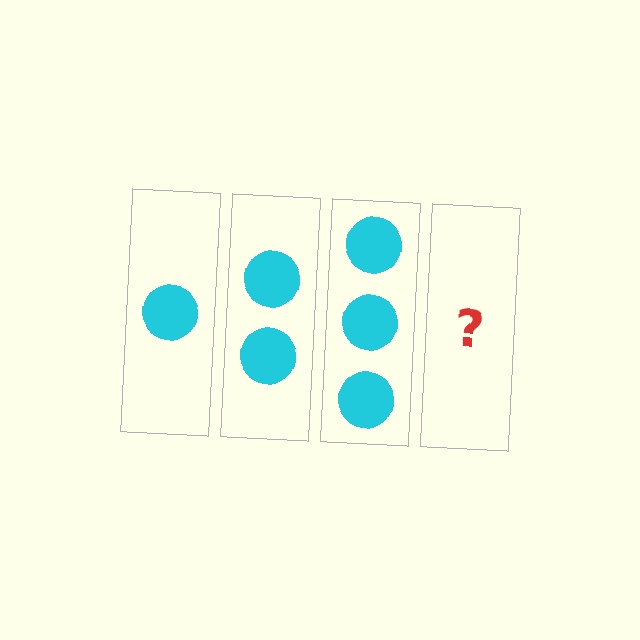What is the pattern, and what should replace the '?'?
The pattern is that each step adds one more circle. The '?' should be 4 circles.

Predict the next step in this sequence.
The next step is 4 circles.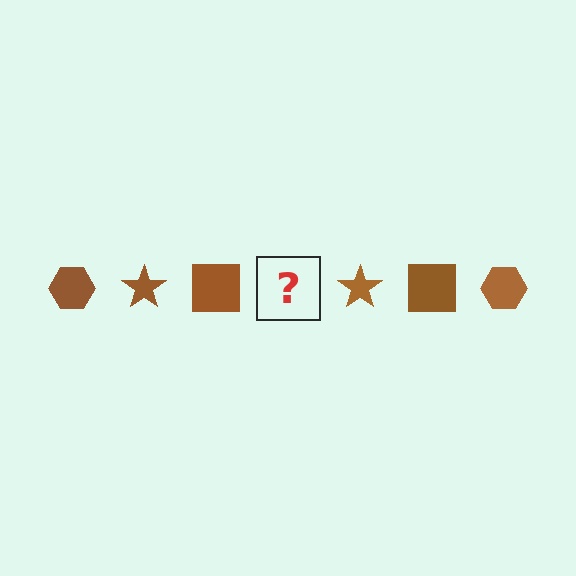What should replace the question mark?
The question mark should be replaced with a brown hexagon.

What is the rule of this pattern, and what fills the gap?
The rule is that the pattern cycles through hexagon, star, square shapes in brown. The gap should be filled with a brown hexagon.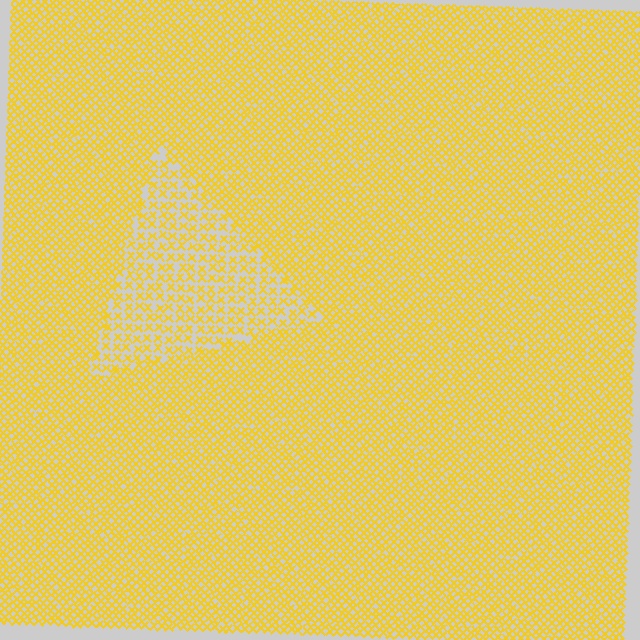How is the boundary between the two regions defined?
The boundary is defined by a change in element density (approximately 1.8x ratio). All elements are the same color, size, and shape.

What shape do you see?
I see a triangle.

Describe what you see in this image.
The image contains small yellow elements arranged at two different densities. A triangle-shaped region is visible where the elements are less densely packed than the surrounding area.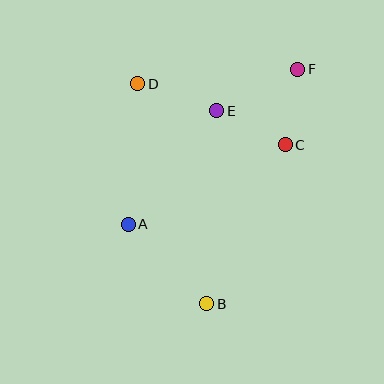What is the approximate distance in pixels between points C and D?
The distance between C and D is approximately 160 pixels.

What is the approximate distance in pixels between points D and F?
The distance between D and F is approximately 161 pixels.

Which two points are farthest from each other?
Points B and F are farthest from each other.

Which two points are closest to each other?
Points C and E are closest to each other.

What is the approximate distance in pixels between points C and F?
The distance between C and F is approximately 77 pixels.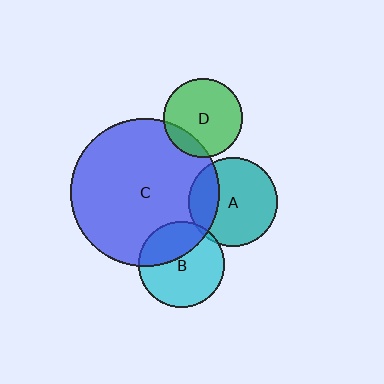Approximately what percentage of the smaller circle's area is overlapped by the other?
Approximately 5%.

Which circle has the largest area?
Circle C (blue).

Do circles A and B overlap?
Yes.